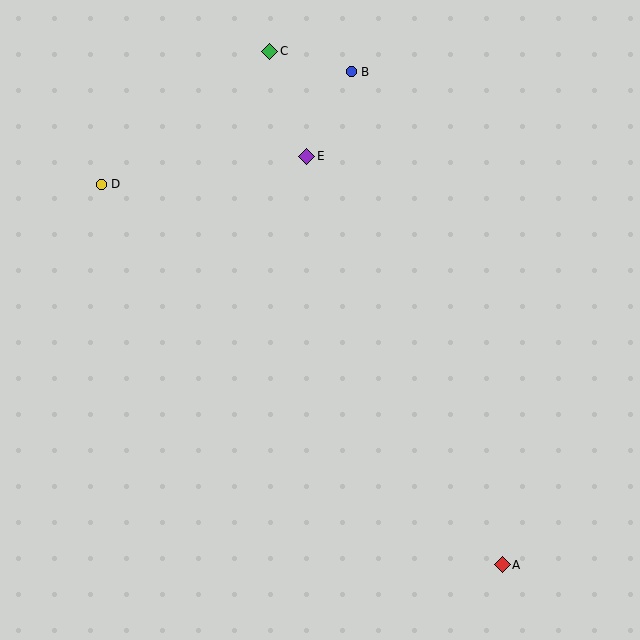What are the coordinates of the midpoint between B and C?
The midpoint between B and C is at (311, 61).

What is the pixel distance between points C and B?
The distance between C and B is 84 pixels.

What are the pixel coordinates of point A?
Point A is at (502, 565).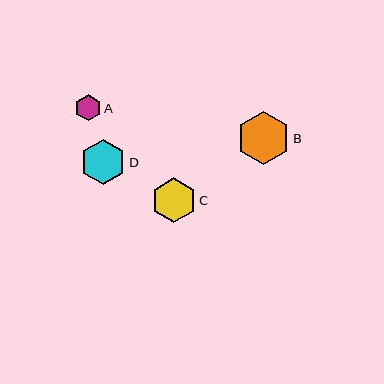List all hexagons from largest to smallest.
From largest to smallest: B, D, C, A.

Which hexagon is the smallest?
Hexagon A is the smallest with a size of approximately 26 pixels.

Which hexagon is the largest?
Hexagon B is the largest with a size of approximately 53 pixels.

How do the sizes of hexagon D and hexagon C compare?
Hexagon D and hexagon C are approximately the same size.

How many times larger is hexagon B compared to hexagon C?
Hexagon B is approximately 1.2 times the size of hexagon C.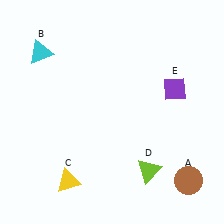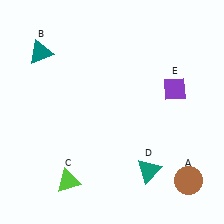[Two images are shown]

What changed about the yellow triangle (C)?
In Image 1, C is yellow. In Image 2, it changed to lime.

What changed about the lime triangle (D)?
In Image 1, D is lime. In Image 2, it changed to teal.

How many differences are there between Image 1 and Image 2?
There are 3 differences between the two images.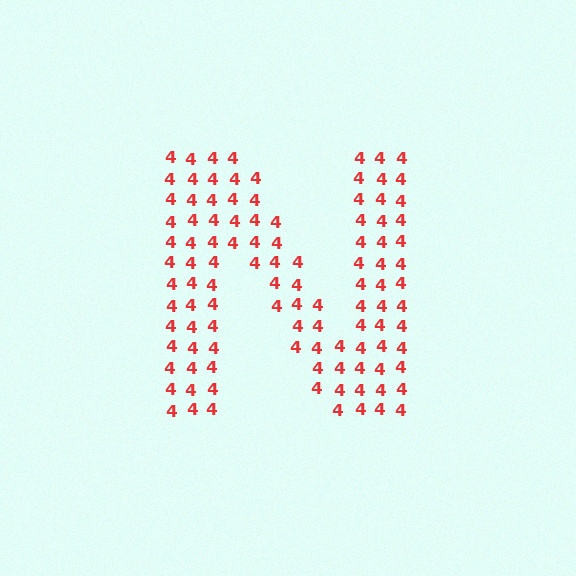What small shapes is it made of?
It is made of small digit 4's.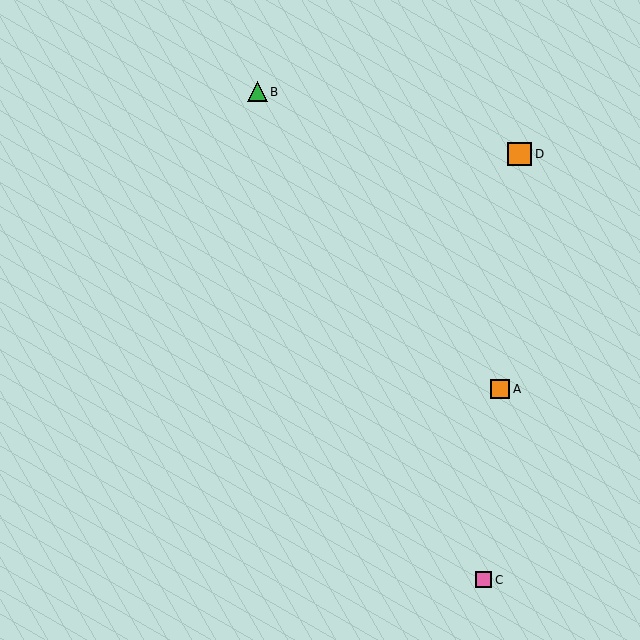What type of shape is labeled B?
Shape B is a green triangle.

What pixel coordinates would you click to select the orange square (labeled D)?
Click at (520, 154) to select the orange square D.